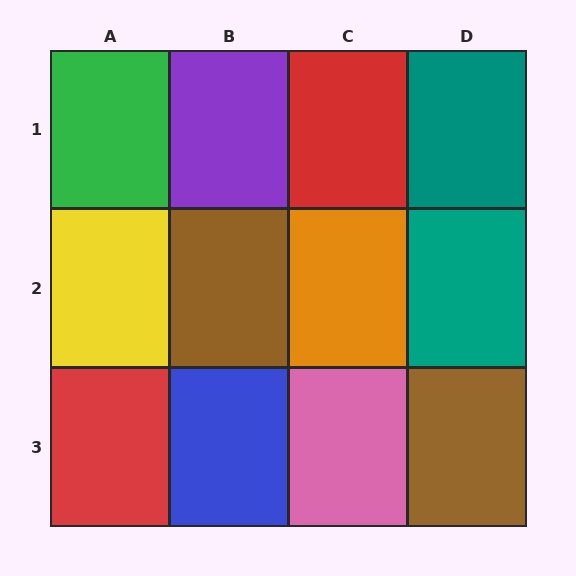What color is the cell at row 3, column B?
Blue.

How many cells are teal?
2 cells are teal.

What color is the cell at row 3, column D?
Brown.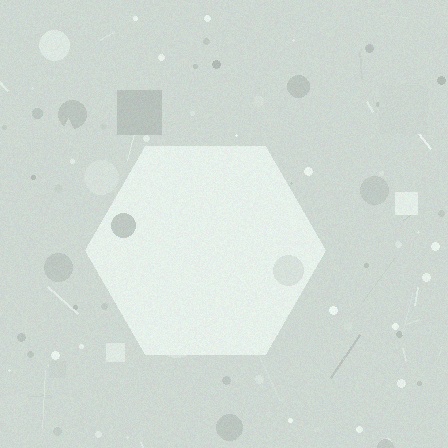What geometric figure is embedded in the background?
A hexagon is embedded in the background.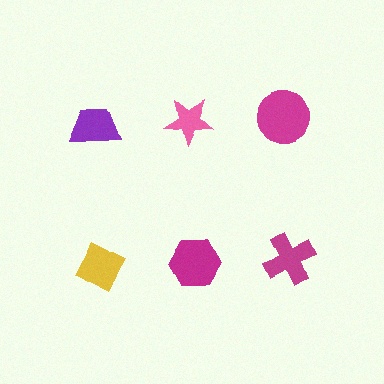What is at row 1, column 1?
A purple trapezoid.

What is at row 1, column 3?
A magenta circle.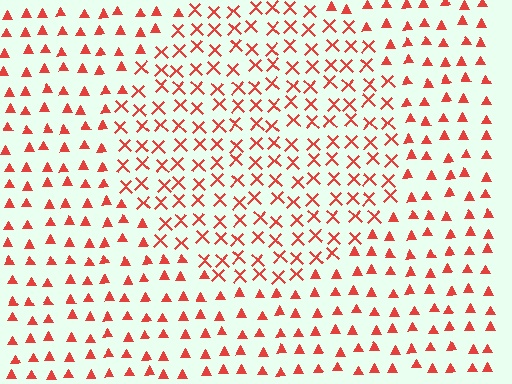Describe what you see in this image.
The image is filled with small red elements arranged in a uniform grid. A circle-shaped region contains X marks, while the surrounding area contains triangles. The boundary is defined purely by the change in element shape.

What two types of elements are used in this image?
The image uses X marks inside the circle region and triangles outside it.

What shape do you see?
I see a circle.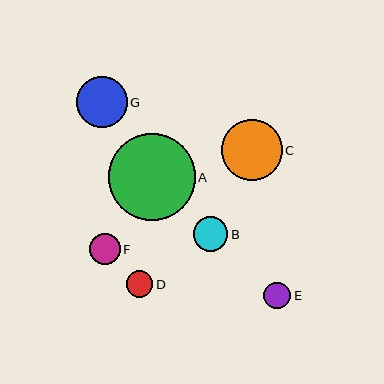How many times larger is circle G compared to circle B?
Circle G is approximately 1.5 times the size of circle B.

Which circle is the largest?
Circle A is the largest with a size of approximately 87 pixels.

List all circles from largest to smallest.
From largest to smallest: A, C, G, B, F, E, D.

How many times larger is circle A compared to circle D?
Circle A is approximately 3.3 times the size of circle D.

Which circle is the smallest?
Circle D is the smallest with a size of approximately 27 pixels.